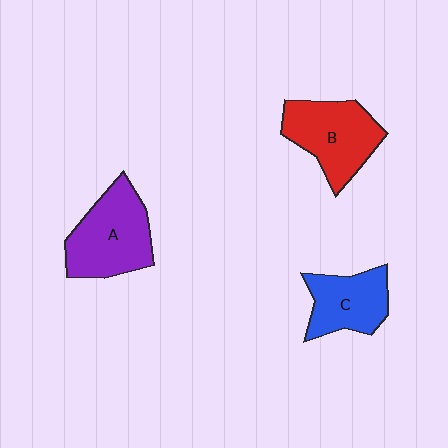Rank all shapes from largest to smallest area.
From largest to smallest: A (purple), B (red), C (blue).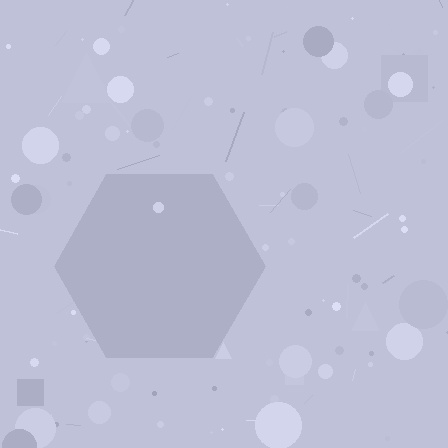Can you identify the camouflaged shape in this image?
The camouflaged shape is a hexagon.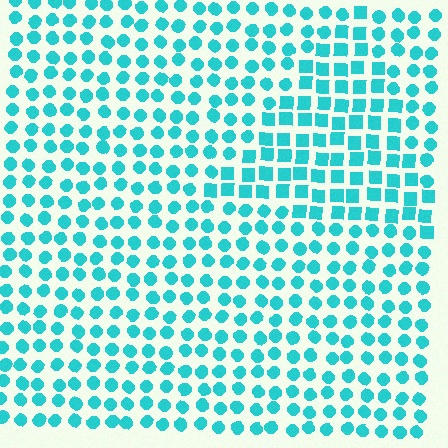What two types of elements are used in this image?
The image uses squares inside the triangle region and circles outside it.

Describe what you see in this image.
The image is filled with small cyan elements arranged in a uniform grid. A triangle-shaped region contains squares, while the surrounding area contains circles. The boundary is defined purely by the change in element shape.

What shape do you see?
I see a triangle.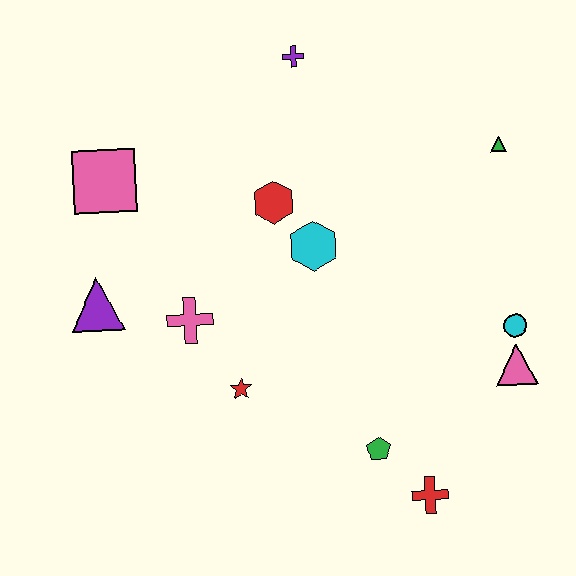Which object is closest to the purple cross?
The red hexagon is closest to the purple cross.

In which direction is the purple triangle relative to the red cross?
The purple triangle is to the left of the red cross.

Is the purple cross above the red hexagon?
Yes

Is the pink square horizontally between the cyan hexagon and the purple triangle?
Yes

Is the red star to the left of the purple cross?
Yes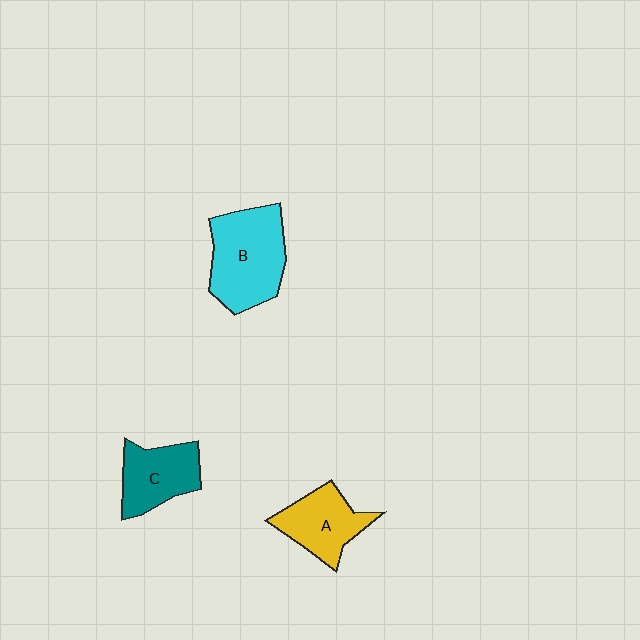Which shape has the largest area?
Shape B (cyan).